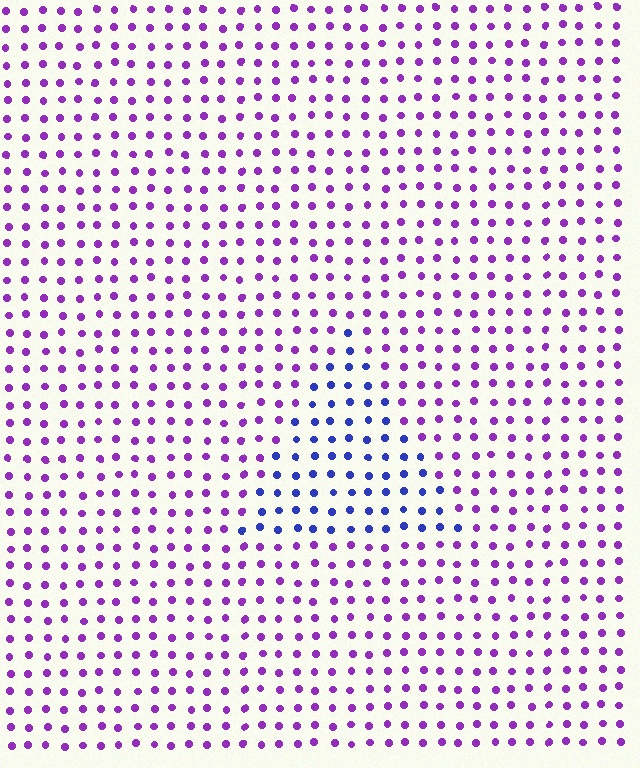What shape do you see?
I see a triangle.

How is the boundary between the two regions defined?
The boundary is defined purely by a slight shift in hue (about 49 degrees). Spacing, size, and orientation are identical on both sides.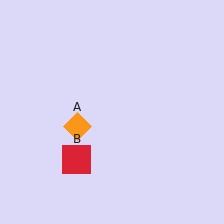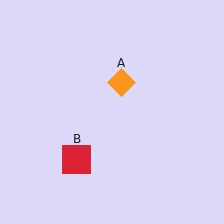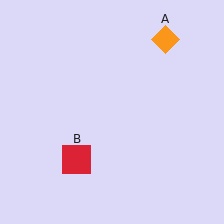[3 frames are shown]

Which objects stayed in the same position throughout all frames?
Red square (object B) remained stationary.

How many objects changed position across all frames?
1 object changed position: orange diamond (object A).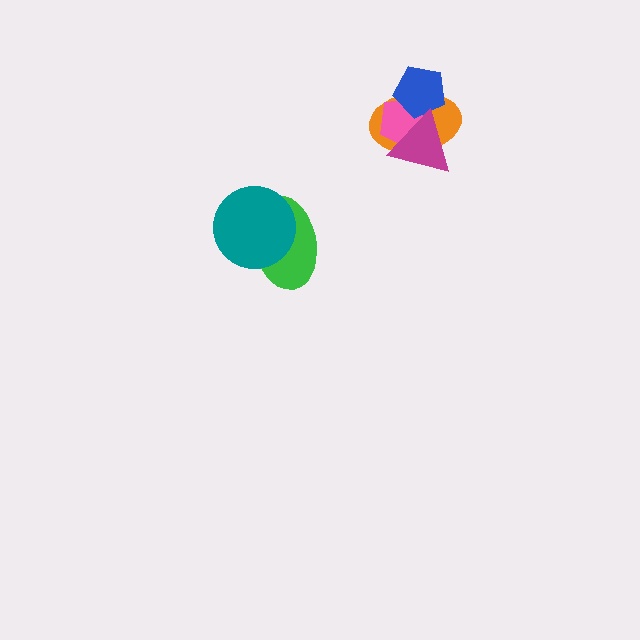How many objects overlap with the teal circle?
1 object overlaps with the teal circle.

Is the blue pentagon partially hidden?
Yes, it is partially covered by another shape.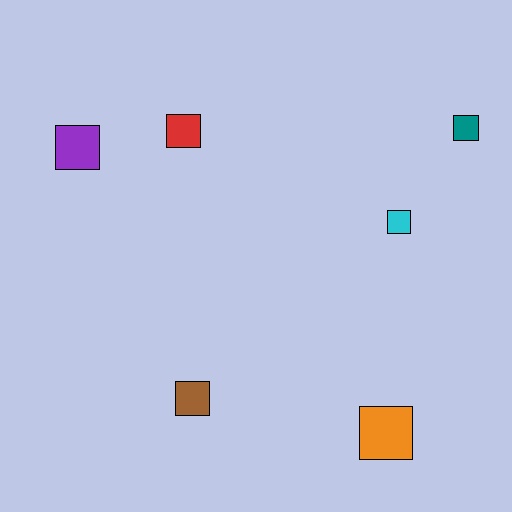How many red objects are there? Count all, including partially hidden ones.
There is 1 red object.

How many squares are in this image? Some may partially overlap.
There are 6 squares.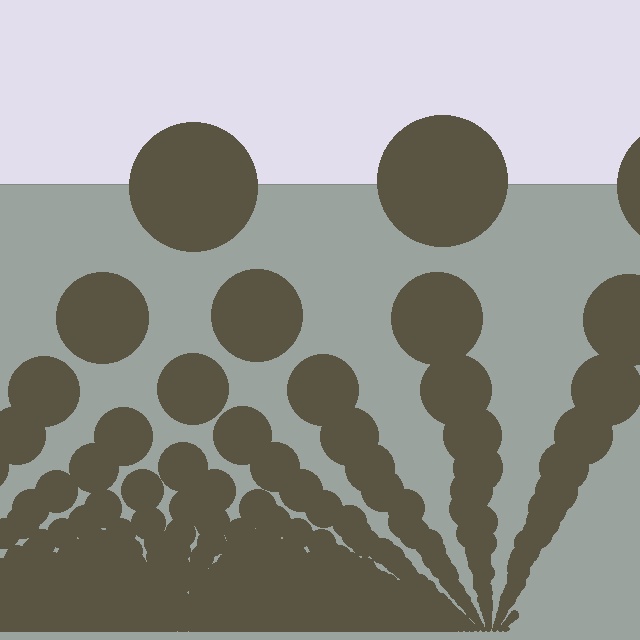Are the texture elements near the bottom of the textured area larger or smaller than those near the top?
Smaller. The gradient is inverted — elements near the bottom are smaller and denser.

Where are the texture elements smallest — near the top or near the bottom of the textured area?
Near the bottom.